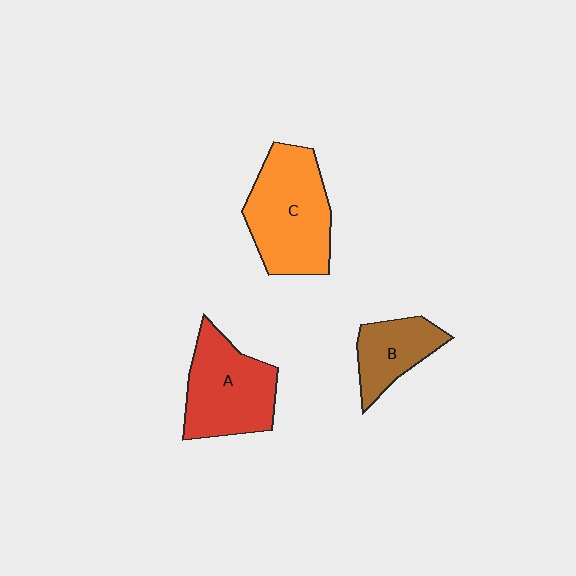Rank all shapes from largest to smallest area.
From largest to smallest: C (orange), A (red), B (brown).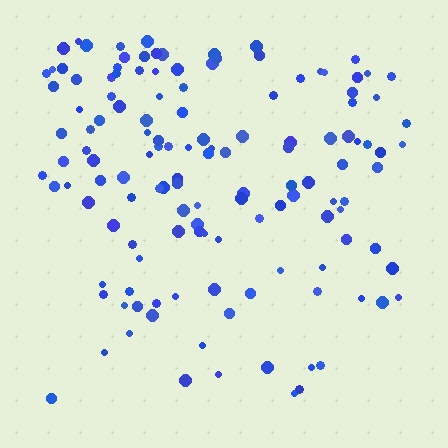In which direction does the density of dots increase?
From bottom to top, with the top side densest.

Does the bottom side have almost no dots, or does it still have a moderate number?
Still a moderate number, just noticeably fewer than the top.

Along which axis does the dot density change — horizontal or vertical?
Vertical.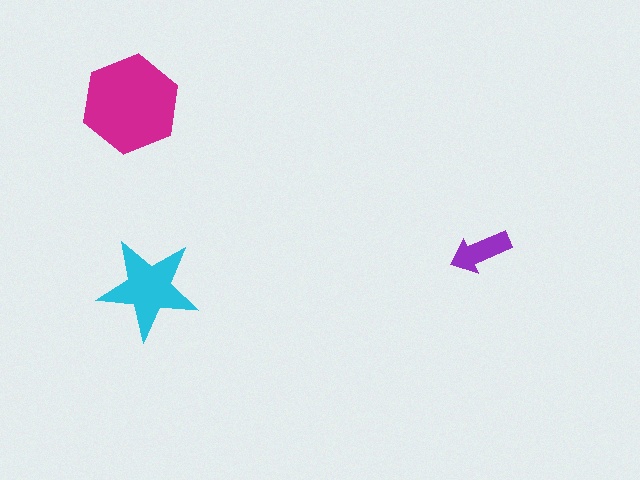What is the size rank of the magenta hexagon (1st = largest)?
1st.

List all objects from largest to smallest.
The magenta hexagon, the cyan star, the purple arrow.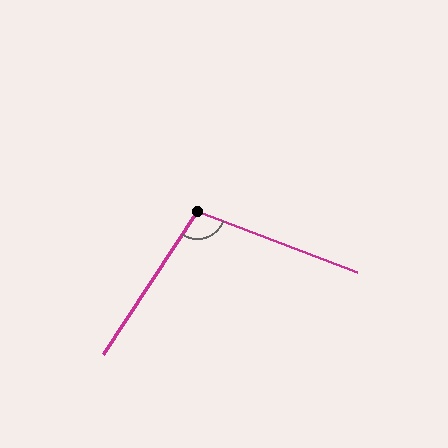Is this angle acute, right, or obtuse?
It is obtuse.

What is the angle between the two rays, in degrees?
Approximately 103 degrees.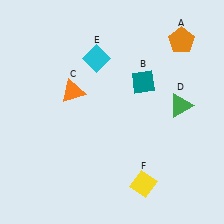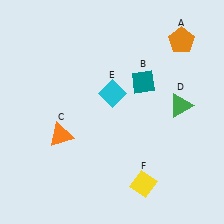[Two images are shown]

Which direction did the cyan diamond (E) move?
The cyan diamond (E) moved down.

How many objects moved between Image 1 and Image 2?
2 objects moved between the two images.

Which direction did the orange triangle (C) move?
The orange triangle (C) moved down.